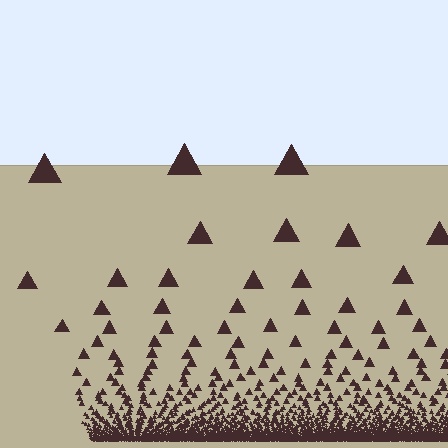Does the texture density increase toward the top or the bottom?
Density increases toward the bottom.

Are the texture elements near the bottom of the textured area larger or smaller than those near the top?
Smaller. The gradient is inverted — elements near the bottom are smaller and denser.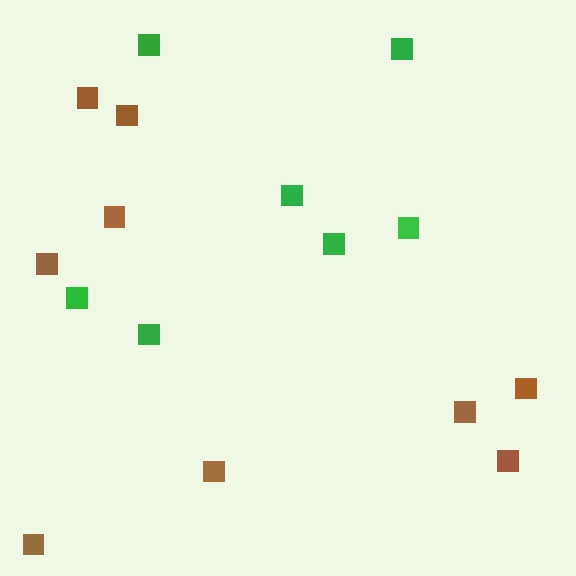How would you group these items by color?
There are 2 groups: one group of brown squares (9) and one group of green squares (7).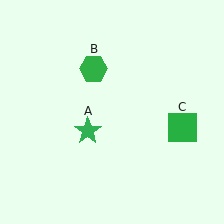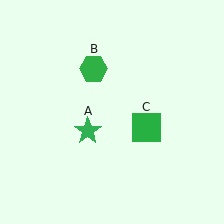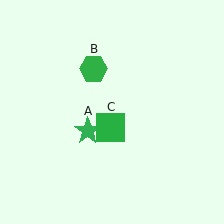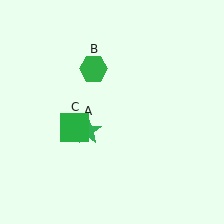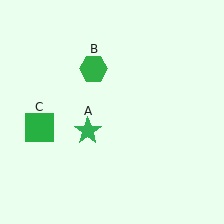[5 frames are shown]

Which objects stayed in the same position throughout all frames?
Green star (object A) and green hexagon (object B) remained stationary.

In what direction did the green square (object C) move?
The green square (object C) moved left.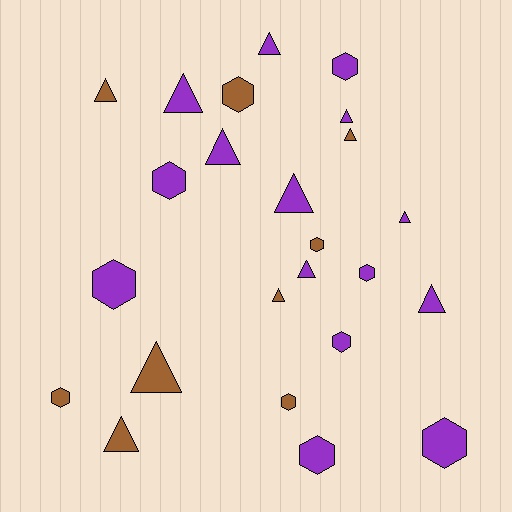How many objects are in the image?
There are 24 objects.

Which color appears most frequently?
Purple, with 15 objects.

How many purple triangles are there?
There are 8 purple triangles.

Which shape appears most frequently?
Triangle, with 13 objects.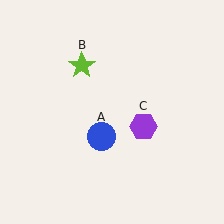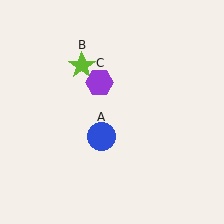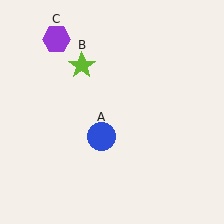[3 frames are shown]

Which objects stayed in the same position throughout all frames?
Blue circle (object A) and lime star (object B) remained stationary.